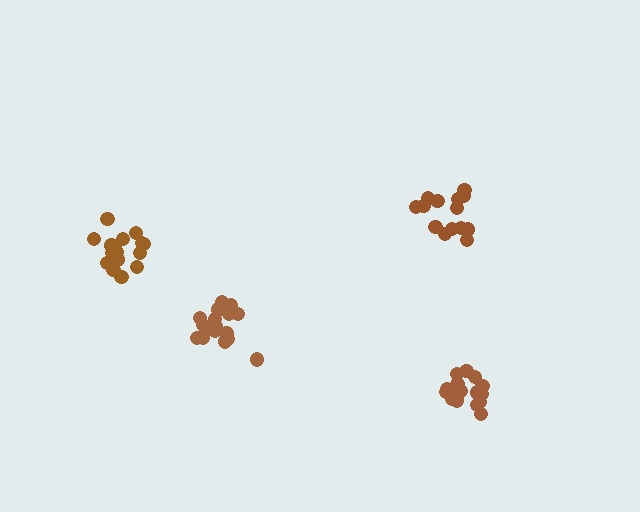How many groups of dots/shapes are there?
There are 4 groups.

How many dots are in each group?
Group 1: 17 dots, Group 2: 20 dots, Group 3: 14 dots, Group 4: 17 dots (68 total).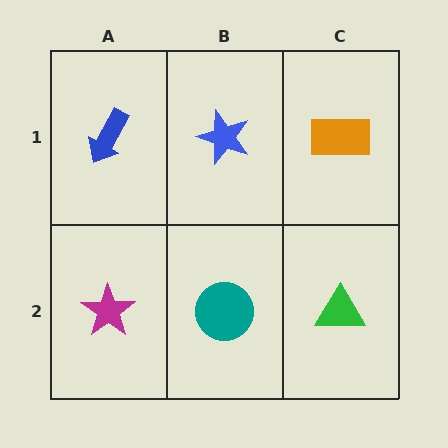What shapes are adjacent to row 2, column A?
A blue arrow (row 1, column A), a teal circle (row 2, column B).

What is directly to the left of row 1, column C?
A blue star.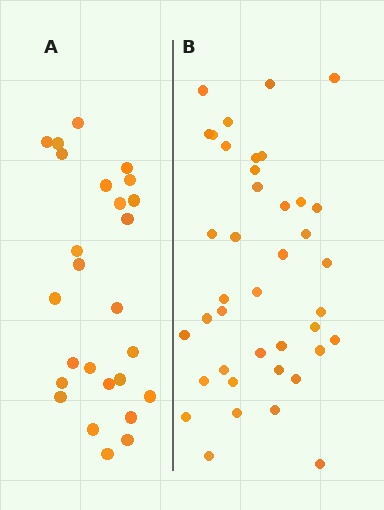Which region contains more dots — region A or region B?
Region B (the right region) has more dots.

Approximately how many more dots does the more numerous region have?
Region B has approximately 15 more dots than region A.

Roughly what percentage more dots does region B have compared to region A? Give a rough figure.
About 55% more.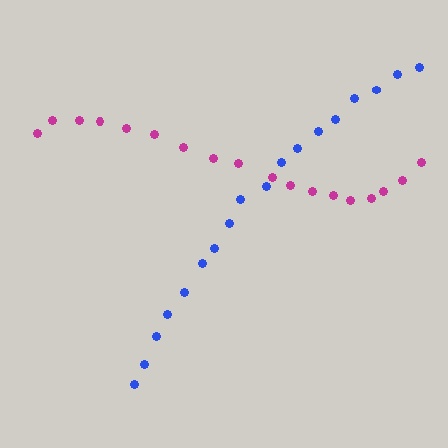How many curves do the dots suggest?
There are 2 distinct paths.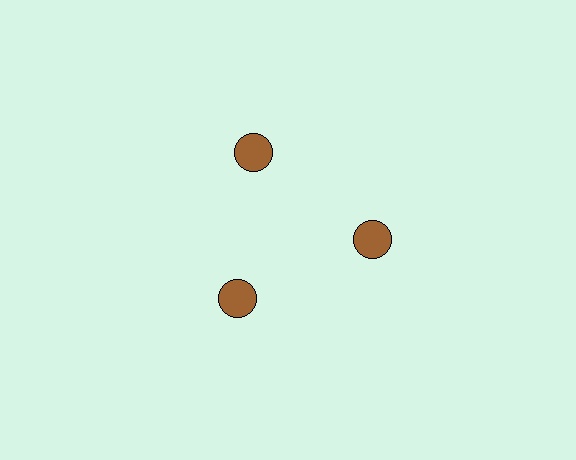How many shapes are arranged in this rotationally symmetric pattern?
There are 3 shapes, arranged in 3 groups of 1.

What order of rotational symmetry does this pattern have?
This pattern has 3-fold rotational symmetry.